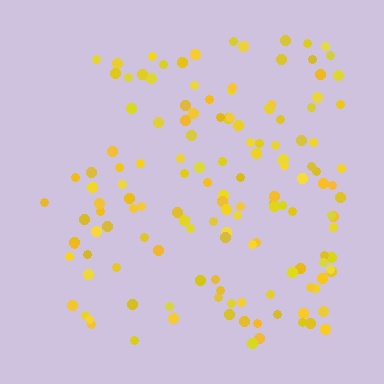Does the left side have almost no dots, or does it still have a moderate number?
Still a moderate number, just noticeably fewer than the right.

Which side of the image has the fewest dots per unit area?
The left.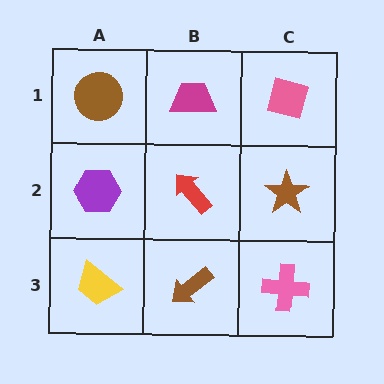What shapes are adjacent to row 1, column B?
A red arrow (row 2, column B), a brown circle (row 1, column A), a pink diamond (row 1, column C).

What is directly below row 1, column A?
A purple hexagon.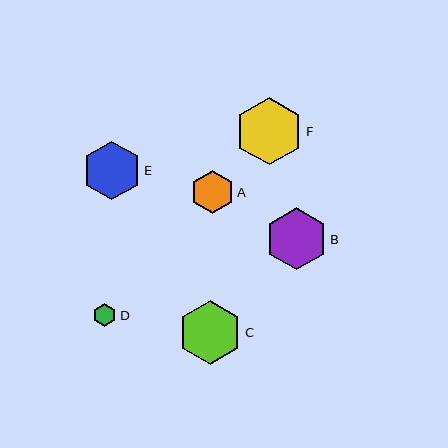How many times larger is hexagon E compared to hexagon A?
Hexagon E is approximately 1.4 times the size of hexagon A.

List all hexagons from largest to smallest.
From largest to smallest: F, C, B, E, A, D.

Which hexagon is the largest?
Hexagon F is the largest with a size of approximately 68 pixels.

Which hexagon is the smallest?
Hexagon D is the smallest with a size of approximately 23 pixels.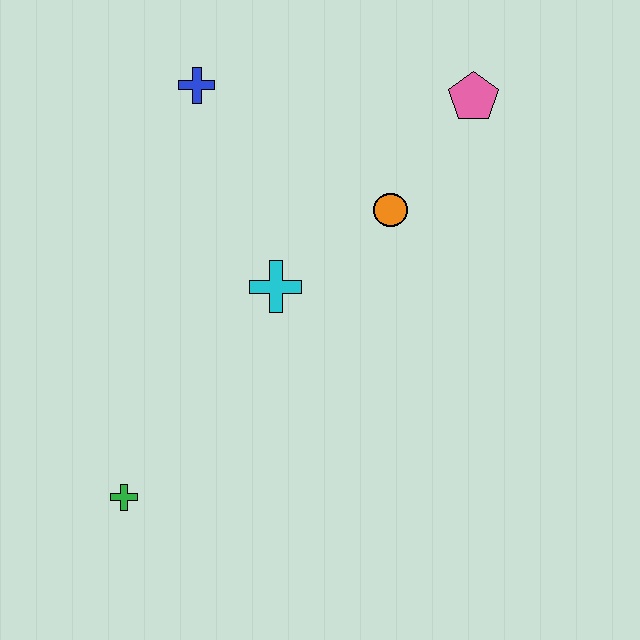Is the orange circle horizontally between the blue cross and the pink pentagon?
Yes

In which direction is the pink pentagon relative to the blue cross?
The pink pentagon is to the right of the blue cross.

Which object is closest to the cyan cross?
The orange circle is closest to the cyan cross.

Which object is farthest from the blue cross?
The green cross is farthest from the blue cross.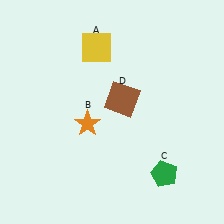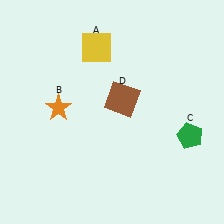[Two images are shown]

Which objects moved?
The objects that moved are: the orange star (B), the green pentagon (C).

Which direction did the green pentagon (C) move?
The green pentagon (C) moved up.